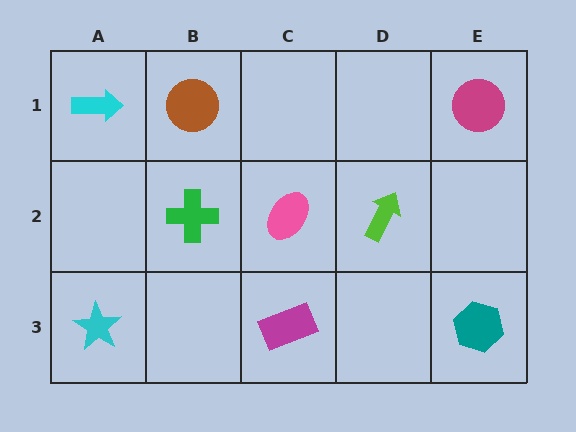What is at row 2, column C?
A pink ellipse.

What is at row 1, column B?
A brown circle.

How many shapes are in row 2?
3 shapes.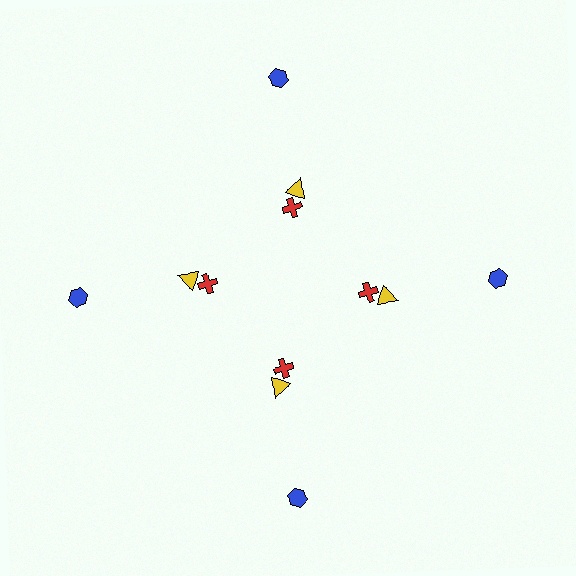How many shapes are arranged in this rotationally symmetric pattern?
There are 12 shapes, arranged in 4 groups of 3.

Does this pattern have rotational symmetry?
Yes, this pattern has 4-fold rotational symmetry. It looks the same after rotating 90 degrees around the center.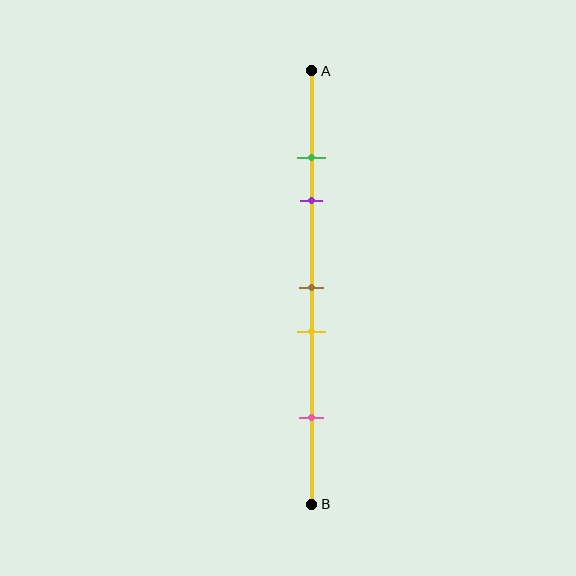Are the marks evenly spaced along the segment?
No, the marks are not evenly spaced.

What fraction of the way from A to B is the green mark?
The green mark is approximately 20% (0.2) of the way from A to B.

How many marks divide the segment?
There are 5 marks dividing the segment.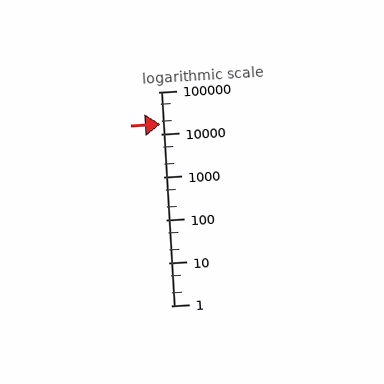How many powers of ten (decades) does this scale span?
The scale spans 5 decades, from 1 to 100000.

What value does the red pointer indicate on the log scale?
The pointer indicates approximately 17000.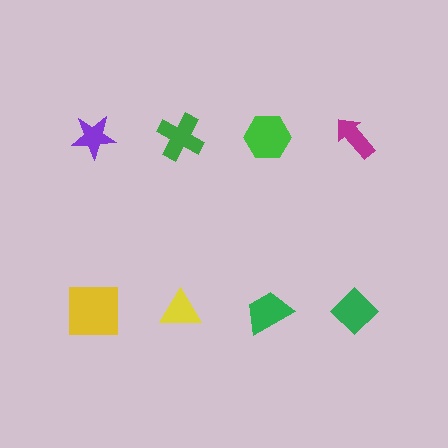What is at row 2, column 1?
A yellow square.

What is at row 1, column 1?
A purple star.